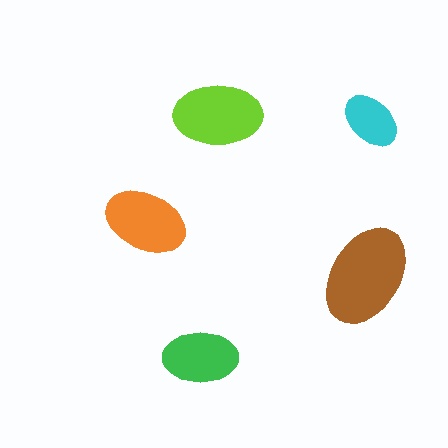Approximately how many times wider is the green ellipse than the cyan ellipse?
About 1.5 times wider.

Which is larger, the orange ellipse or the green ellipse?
The orange one.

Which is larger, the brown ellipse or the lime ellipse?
The brown one.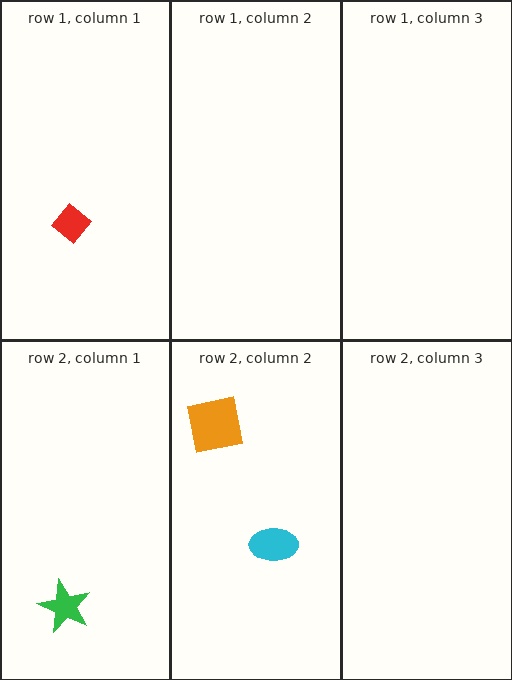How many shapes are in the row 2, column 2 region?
2.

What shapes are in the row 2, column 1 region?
The green star.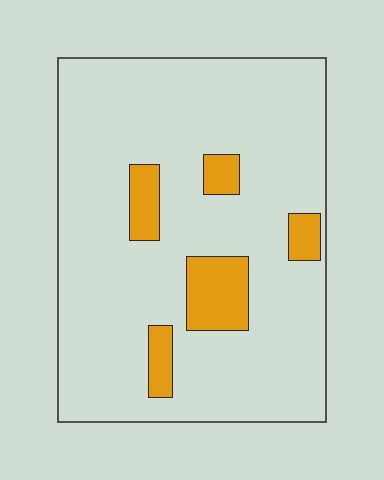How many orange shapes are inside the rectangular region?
5.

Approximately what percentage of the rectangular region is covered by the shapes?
Approximately 10%.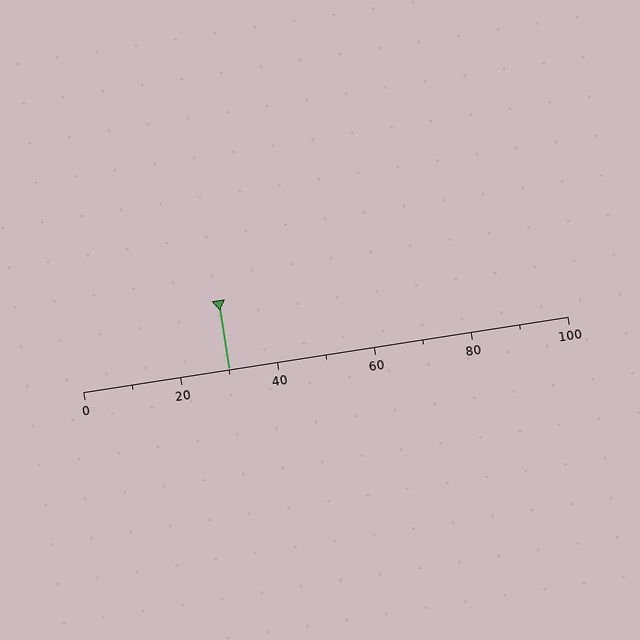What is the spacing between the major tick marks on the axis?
The major ticks are spaced 20 apart.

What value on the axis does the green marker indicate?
The marker indicates approximately 30.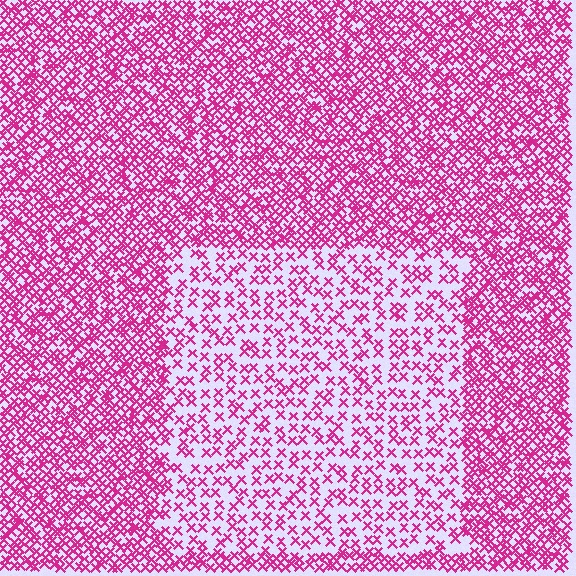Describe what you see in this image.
The image contains small magenta elements arranged at two different densities. A rectangle-shaped region is visible where the elements are less densely packed than the surrounding area.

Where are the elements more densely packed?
The elements are more densely packed outside the rectangle boundary.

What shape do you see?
I see a rectangle.